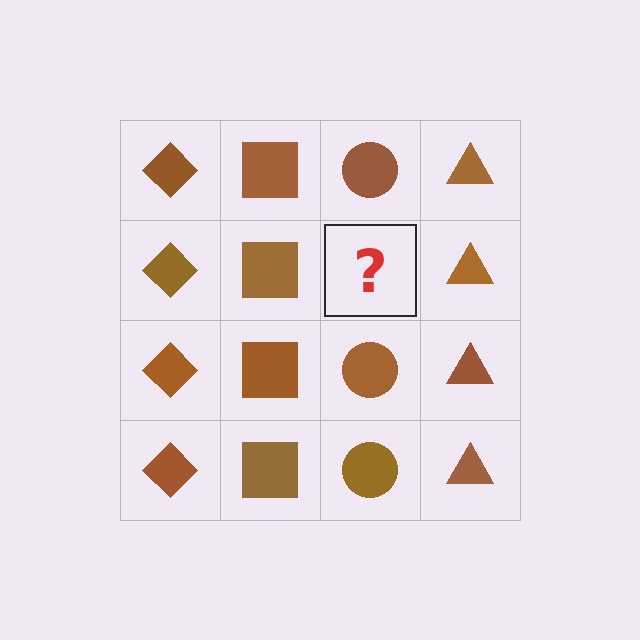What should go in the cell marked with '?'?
The missing cell should contain a brown circle.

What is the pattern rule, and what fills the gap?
The rule is that each column has a consistent shape. The gap should be filled with a brown circle.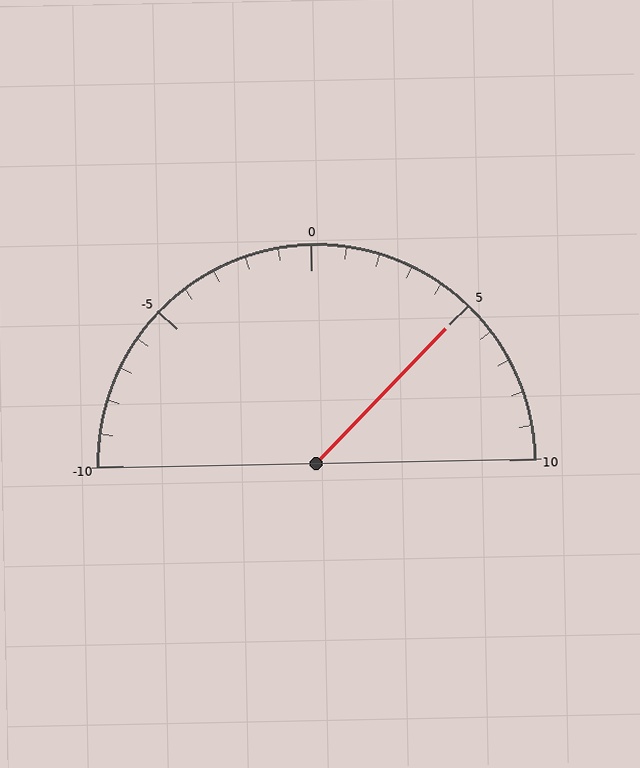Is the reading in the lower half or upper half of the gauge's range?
The reading is in the upper half of the range (-10 to 10).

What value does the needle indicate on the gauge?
The needle indicates approximately 5.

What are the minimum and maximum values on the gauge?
The gauge ranges from -10 to 10.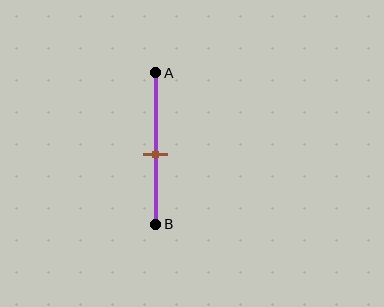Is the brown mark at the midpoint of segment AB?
No, the mark is at about 55% from A, not at the 50% midpoint.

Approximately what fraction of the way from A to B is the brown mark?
The brown mark is approximately 55% of the way from A to B.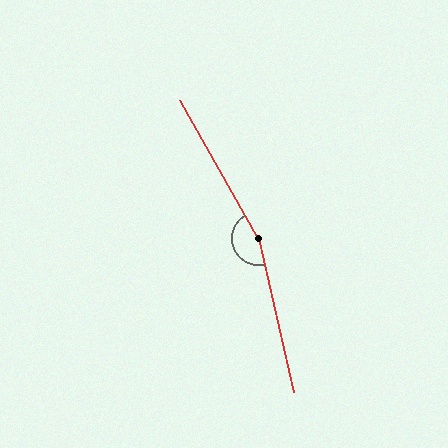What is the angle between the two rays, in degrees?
Approximately 163 degrees.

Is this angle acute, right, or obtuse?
It is obtuse.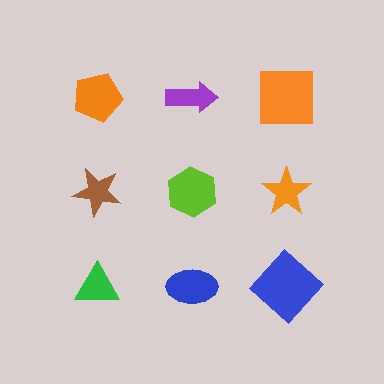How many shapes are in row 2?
3 shapes.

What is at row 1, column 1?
An orange pentagon.